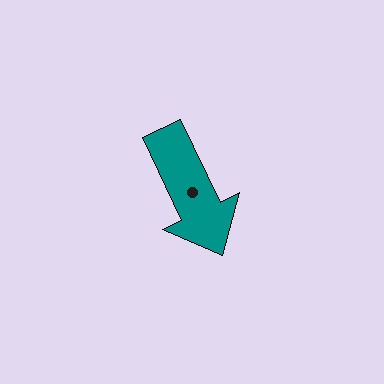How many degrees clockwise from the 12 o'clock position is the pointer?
Approximately 155 degrees.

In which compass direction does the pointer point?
Southeast.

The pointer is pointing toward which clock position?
Roughly 5 o'clock.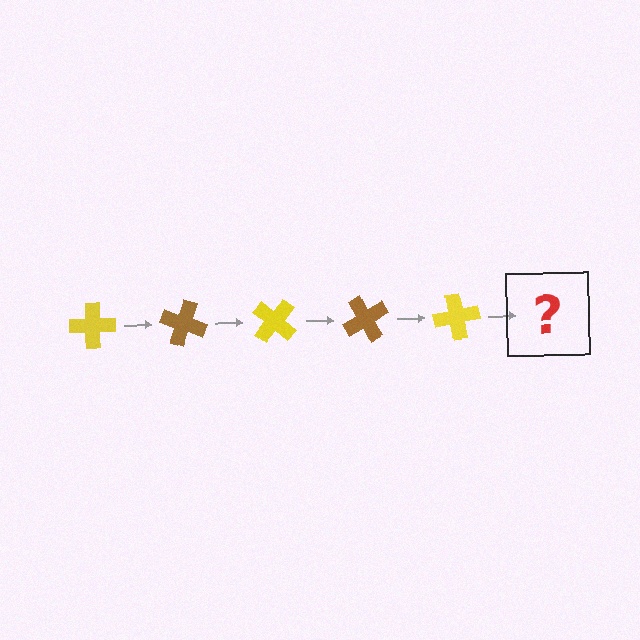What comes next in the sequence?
The next element should be a brown cross, rotated 100 degrees from the start.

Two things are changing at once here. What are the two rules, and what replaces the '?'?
The two rules are that it rotates 20 degrees each step and the color cycles through yellow and brown. The '?' should be a brown cross, rotated 100 degrees from the start.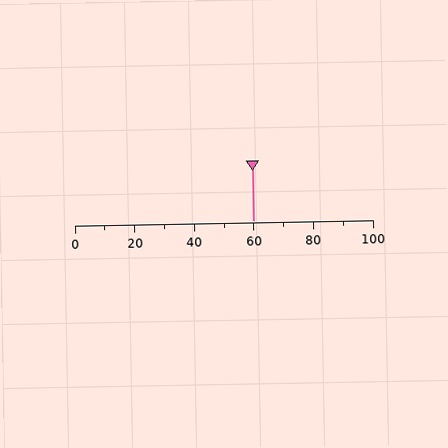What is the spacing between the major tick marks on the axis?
The major ticks are spaced 20 apart.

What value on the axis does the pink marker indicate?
The marker indicates approximately 60.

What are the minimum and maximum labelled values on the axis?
The axis runs from 0 to 100.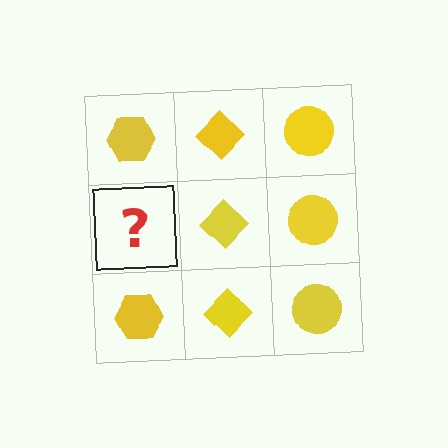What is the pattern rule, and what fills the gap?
The rule is that each column has a consistent shape. The gap should be filled with a yellow hexagon.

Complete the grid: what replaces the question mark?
The question mark should be replaced with a yellow hexagon.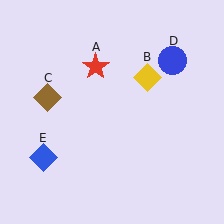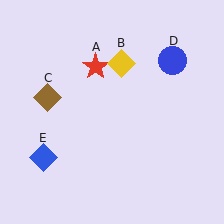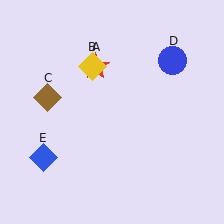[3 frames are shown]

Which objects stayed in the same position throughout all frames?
Red star (object A) and brown diamond (object C) and blue circle (object D) and blue diamond (object E) remained stationary.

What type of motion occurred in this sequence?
The yellow diamond (object B) rotated counterclockwise around the center of the scene.